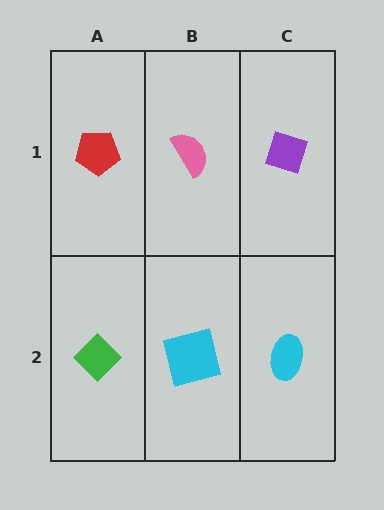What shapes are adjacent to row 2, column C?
A purple diamond (row 1, column C), a cyan square (row 2, column B).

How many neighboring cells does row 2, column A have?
2.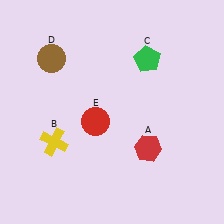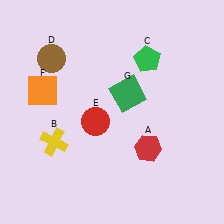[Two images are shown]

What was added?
An orange square (F), a green square (G) were added in Image 2.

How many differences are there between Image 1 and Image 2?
There are 2 differences between the two images.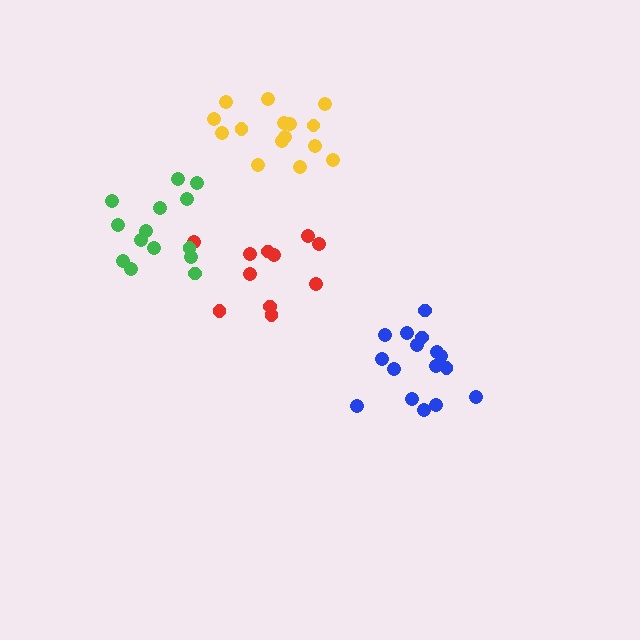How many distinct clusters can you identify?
There are 4 distinct clusters.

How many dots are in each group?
Group 1: 11 dots, Group 2: 16 dots, Group 3: 15 dots, Group 4: 14 dots (56 total).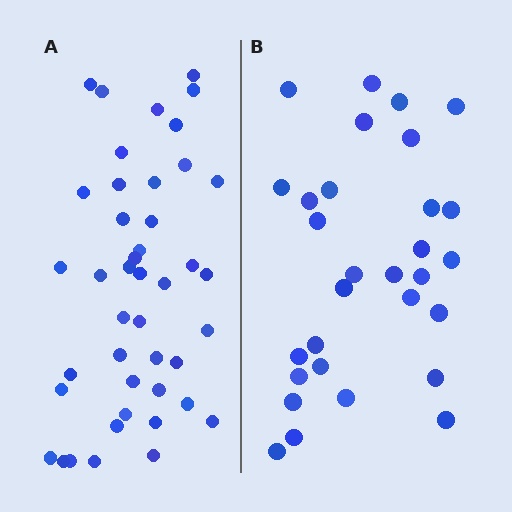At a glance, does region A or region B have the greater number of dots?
Region A (the left region) has more dots.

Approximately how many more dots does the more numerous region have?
Region A has approximately 15 more dots than region B.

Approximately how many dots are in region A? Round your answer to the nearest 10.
About 40 dots. (The exact count is 43, which rounds to 40.)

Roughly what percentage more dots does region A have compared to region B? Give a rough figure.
About 45% more.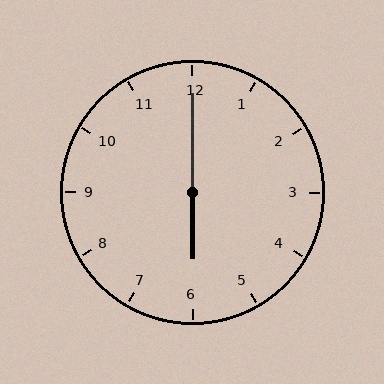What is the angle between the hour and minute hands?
Approximately 180 degrees.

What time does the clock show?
6:00.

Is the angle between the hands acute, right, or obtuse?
It is obtuse.